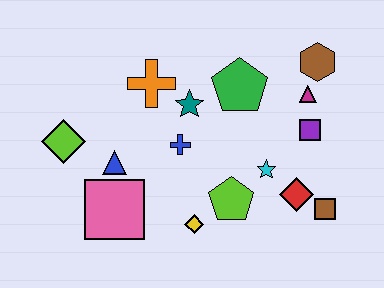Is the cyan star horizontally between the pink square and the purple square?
Yes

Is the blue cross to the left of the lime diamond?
No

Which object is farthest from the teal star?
The brown square is farthest from the teal star.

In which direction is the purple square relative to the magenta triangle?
The purple square is below the magenta triangle.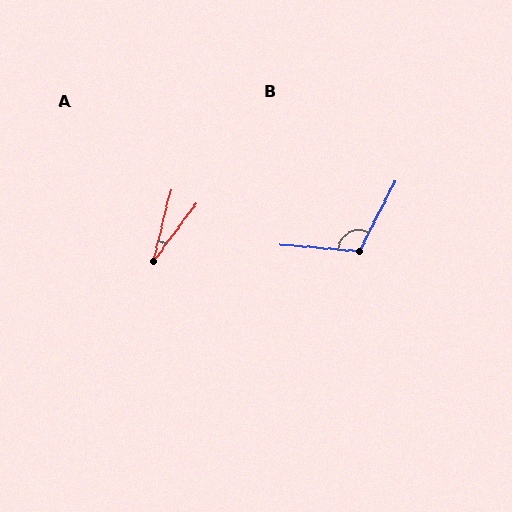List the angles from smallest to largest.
A (23°), B (112°).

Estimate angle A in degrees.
Approximately 23 degrees.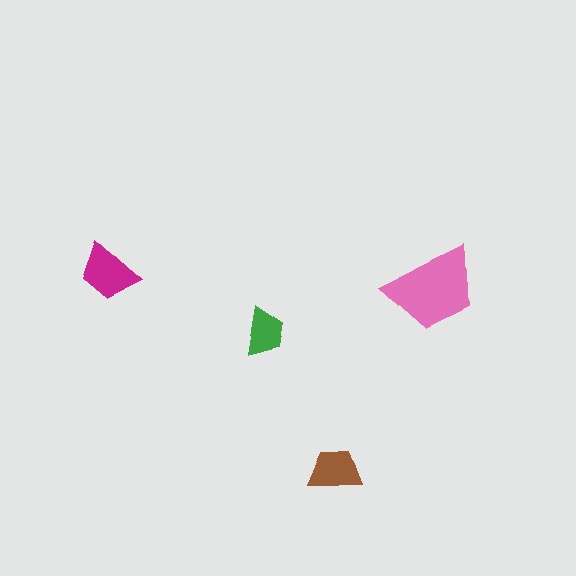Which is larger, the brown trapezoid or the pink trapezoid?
The pink one.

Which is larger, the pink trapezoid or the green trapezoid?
The pink one.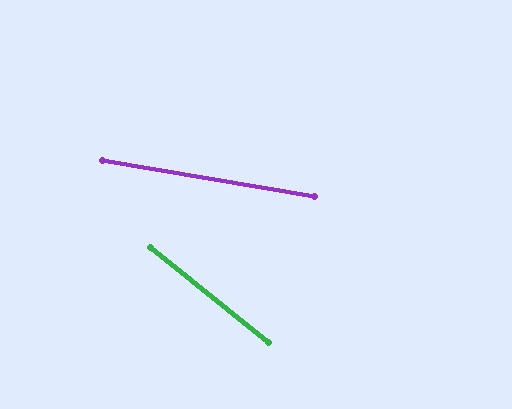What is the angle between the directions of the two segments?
Approximately 29 degrees.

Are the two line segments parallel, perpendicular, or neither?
Neither parallel nor perpendicular — they differ by about 29°.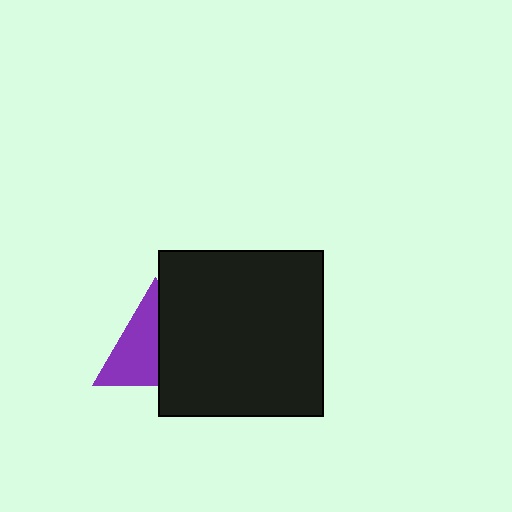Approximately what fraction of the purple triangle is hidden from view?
Roughly 47% of the purple triangle is hidden behind the black square.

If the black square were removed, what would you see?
You would see the complete purple triangle.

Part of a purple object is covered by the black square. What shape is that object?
It is a triangle.